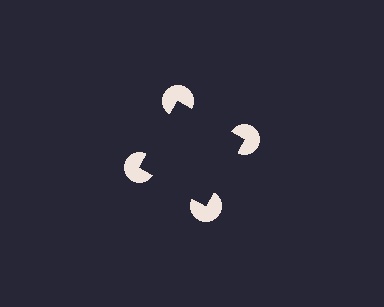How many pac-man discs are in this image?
There are 4 — one at each vertex of the illusory square.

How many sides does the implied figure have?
4 sides.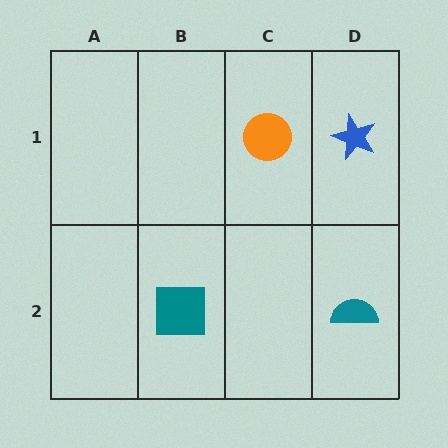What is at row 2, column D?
A teal semicircle.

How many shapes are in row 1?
2 shapes.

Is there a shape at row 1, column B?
No, that cell is empty.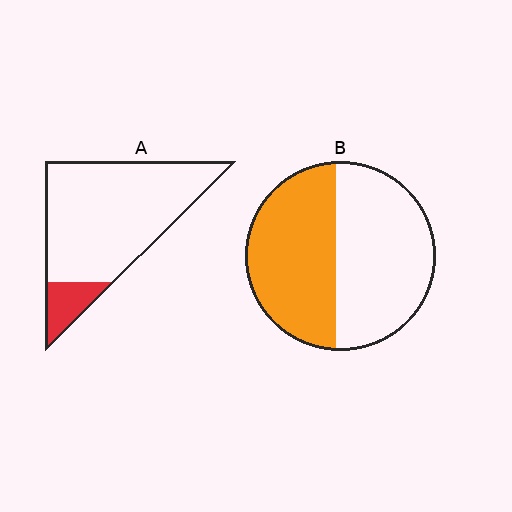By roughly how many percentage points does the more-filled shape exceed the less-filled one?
By roughly 35 percentage points (B over A).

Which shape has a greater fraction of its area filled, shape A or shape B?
Shape B.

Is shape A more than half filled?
No.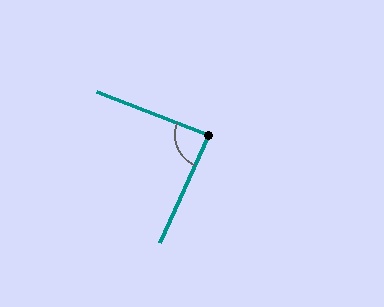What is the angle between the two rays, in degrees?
Approximately 87 degrees.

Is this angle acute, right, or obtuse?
It is approximately a right angle.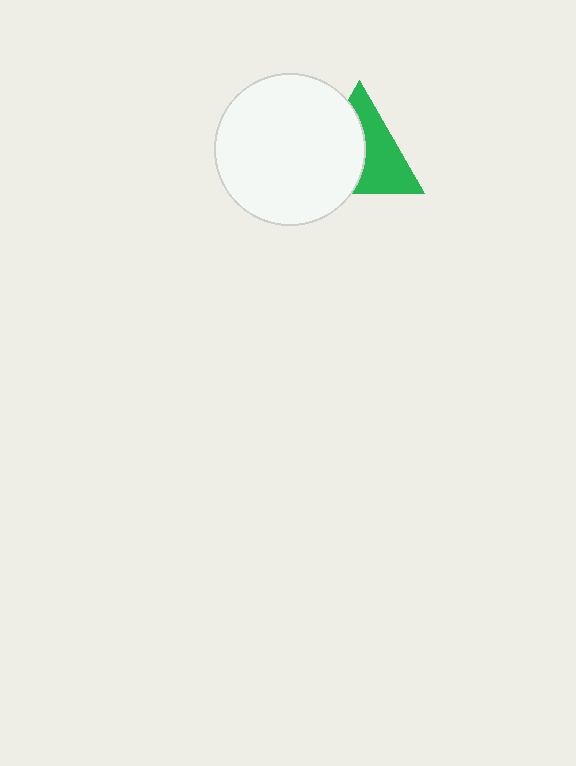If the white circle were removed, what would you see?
You would see the complete green triangle.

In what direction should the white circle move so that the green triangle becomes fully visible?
The white circle should move left. That is the shortest direction to clear the overlap and leave the green triangle fully visible.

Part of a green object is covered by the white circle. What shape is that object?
It is a triangle.